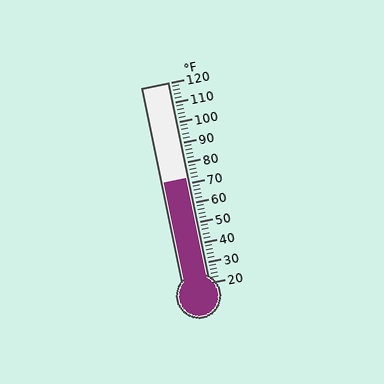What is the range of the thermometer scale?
The thermometer scale ranges from 20°F to 120°F.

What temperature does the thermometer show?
The thermometer shows approximately 72°F.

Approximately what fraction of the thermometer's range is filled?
The thermometer is filled to approximately 50% of its range.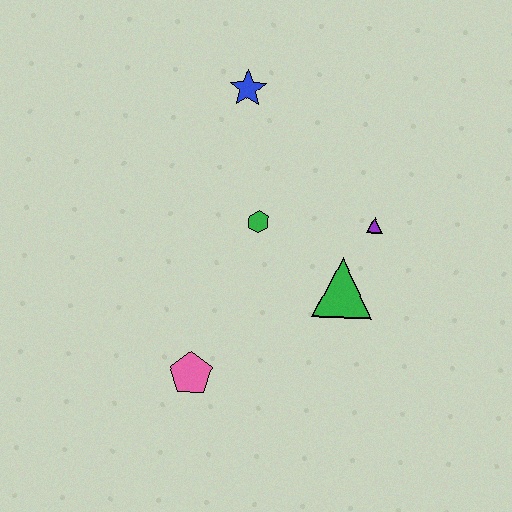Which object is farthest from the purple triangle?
The pink pentagon is farthest from the purple triangle.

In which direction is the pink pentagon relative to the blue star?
The pink pentagon is below the blue star.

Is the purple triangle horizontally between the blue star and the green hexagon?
No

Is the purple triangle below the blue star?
Yes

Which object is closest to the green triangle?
The purple triangle is closest to the green triangle.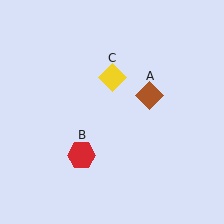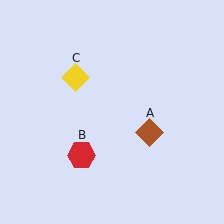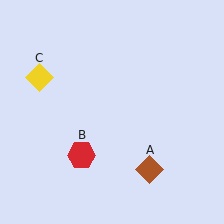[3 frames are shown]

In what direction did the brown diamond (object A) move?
The brown diamond (object A) moved down.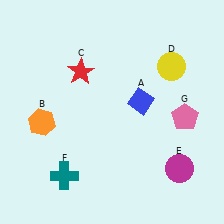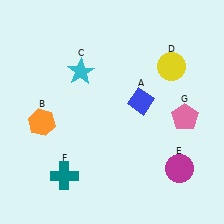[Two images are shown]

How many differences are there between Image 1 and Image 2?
There is 1 difference between the two images.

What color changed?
The star (C) changed from red in Image 1 to cyan in Image 2.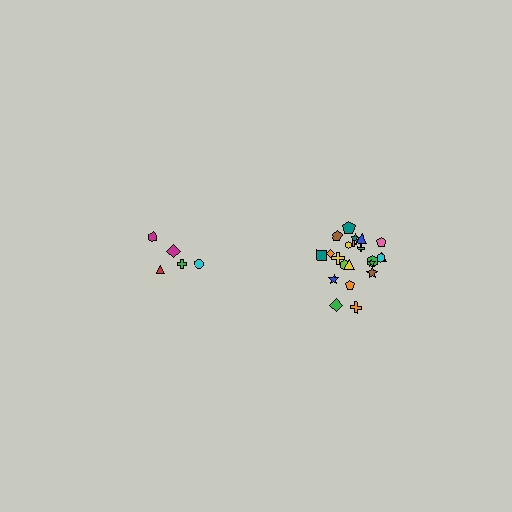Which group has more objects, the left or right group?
The right group.